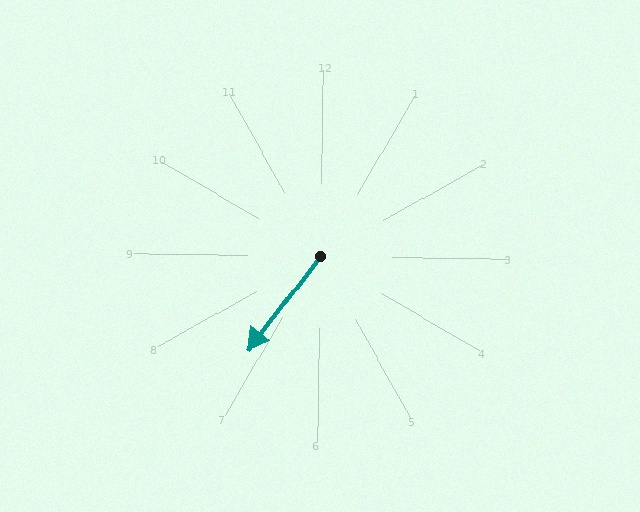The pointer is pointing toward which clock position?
Roughly 7 o'clock.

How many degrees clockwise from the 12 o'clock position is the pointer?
Approximately 217 degrees.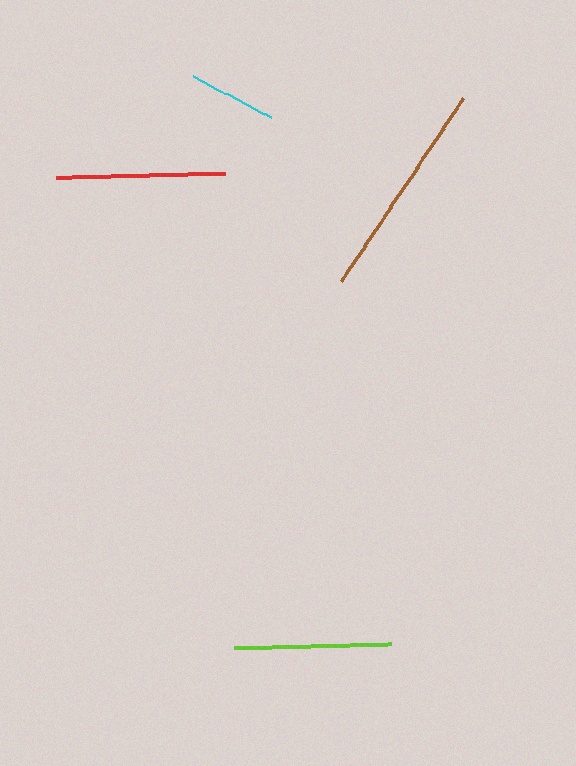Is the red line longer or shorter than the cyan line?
The red line is longer than the cyan line.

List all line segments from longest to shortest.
From longest to shortest: brown, red, lime, cyan.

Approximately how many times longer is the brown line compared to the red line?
The brown line is approximately 1.3 times the length of the red line.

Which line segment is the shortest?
The cyan line is the shortest at approximately 89 pixels.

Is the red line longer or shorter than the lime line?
The red line is longer than the lime line.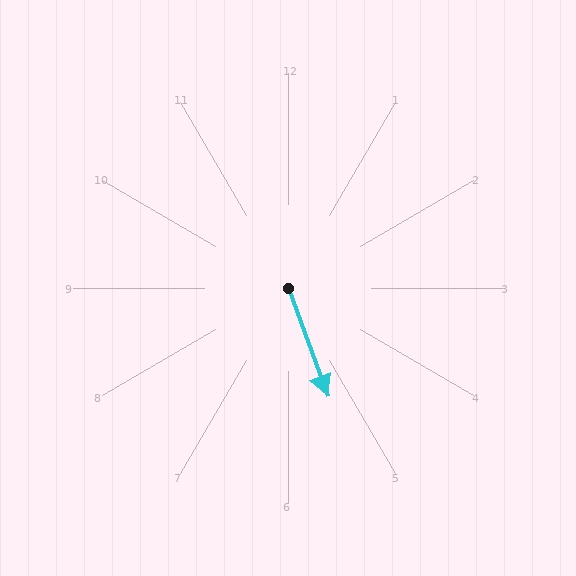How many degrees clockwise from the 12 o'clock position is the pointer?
Approximately 160 degrees.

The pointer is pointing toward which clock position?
Roughly 5 o'clock.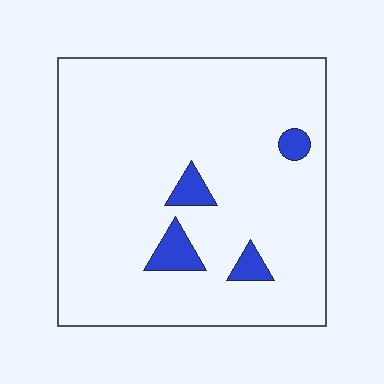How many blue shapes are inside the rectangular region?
4.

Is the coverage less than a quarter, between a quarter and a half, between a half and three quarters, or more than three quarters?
Less than a quarter.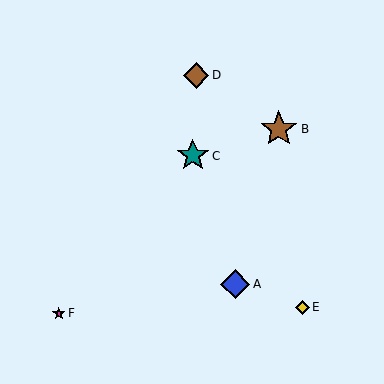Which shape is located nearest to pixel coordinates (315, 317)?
The yellow diamond (labeled E) at (302, 307) is nearest to that location.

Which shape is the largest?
The brown star (labeled B) is the largest.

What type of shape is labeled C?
Shape C is a teal star.